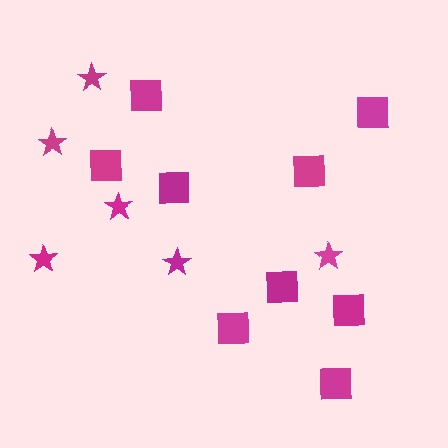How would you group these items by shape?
There are 2 groups: one group of stars (6) and one group of squares (9).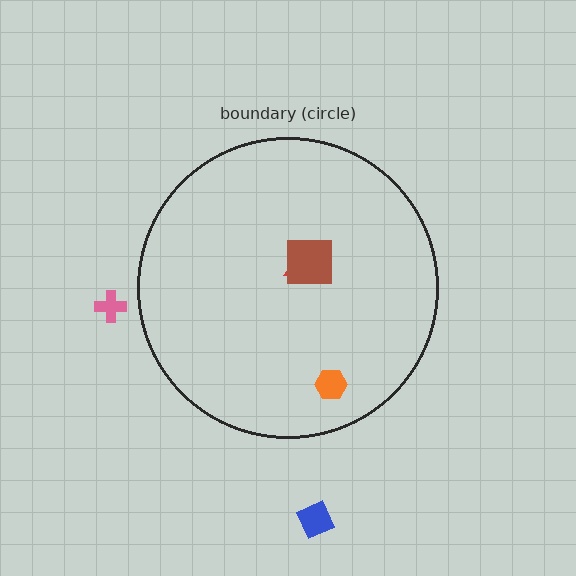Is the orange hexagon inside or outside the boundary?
Inside.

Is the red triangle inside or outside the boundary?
Inside.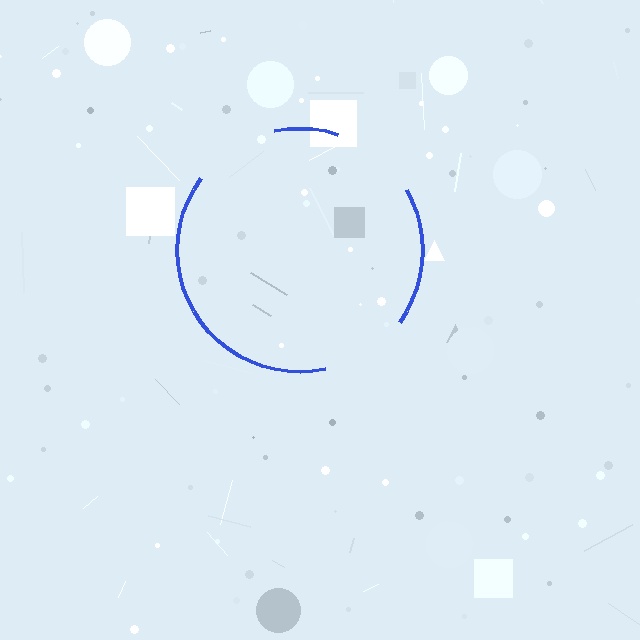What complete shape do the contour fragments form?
The contour fragments form a circle.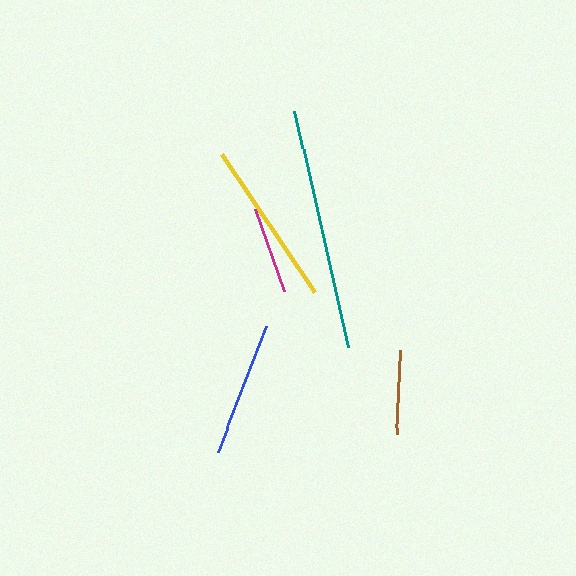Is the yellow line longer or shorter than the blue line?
The yellow line is longer than the blue line.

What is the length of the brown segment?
The brown segment is approximately 84 pixels long.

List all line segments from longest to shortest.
From longest to shortest: teal, yellow, blue, magenta, brown.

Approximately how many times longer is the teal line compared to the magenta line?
The teal line is approximately 2.8 times the length of the magenta line.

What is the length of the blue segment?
The blue segment is approximately 136 pixels long.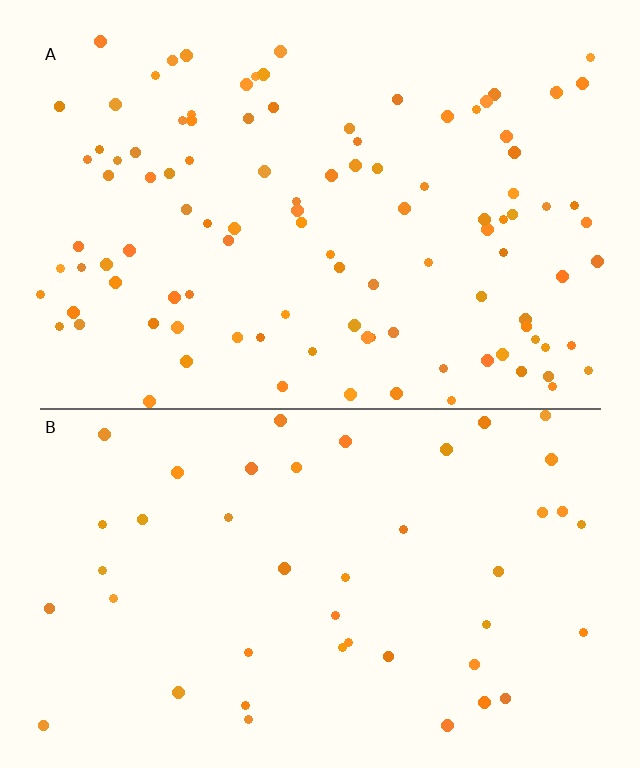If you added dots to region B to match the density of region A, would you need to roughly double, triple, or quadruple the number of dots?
Approximately double.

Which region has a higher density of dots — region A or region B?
A (the top).